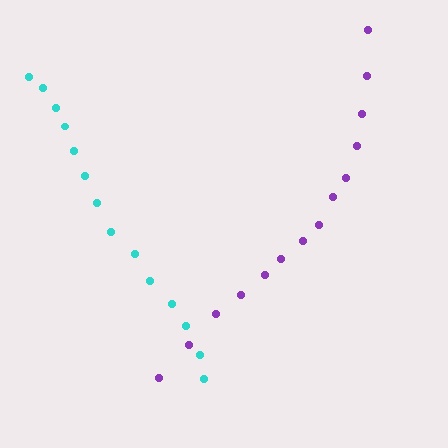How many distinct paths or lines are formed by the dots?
There are 2 distinct paths.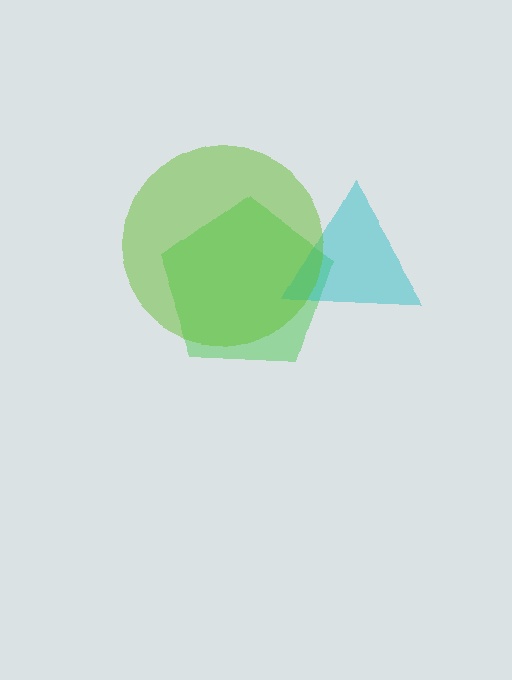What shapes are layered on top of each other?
The layered shapes are: a green pentagon, a cyan triangle, a lime circle.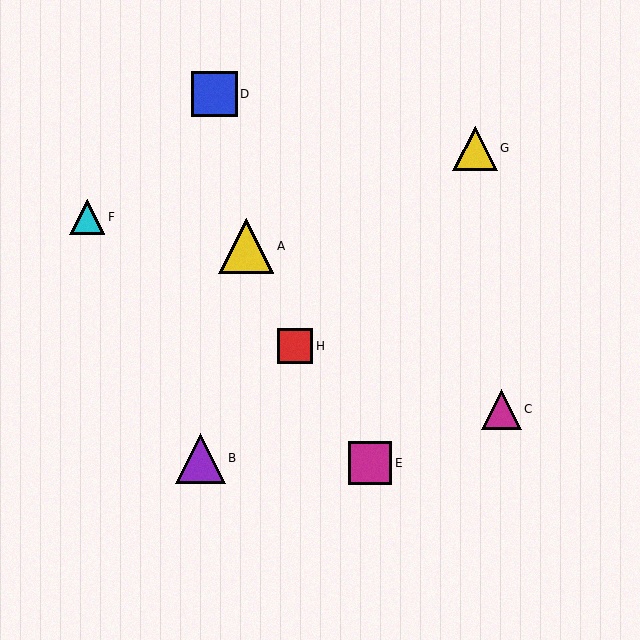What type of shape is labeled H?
Shape H is a red square.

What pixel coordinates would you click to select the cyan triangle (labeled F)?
Click at (87, 217) to select the cyan triangle F.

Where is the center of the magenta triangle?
The center of the magenta triangle is at (501, 409).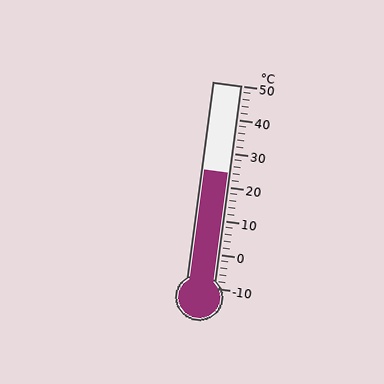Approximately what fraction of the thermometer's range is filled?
The thermometer is filled to approximately 55% of its range.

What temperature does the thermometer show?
The thermometer shows approximately 24°C.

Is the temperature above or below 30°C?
The temperature is below 30°C.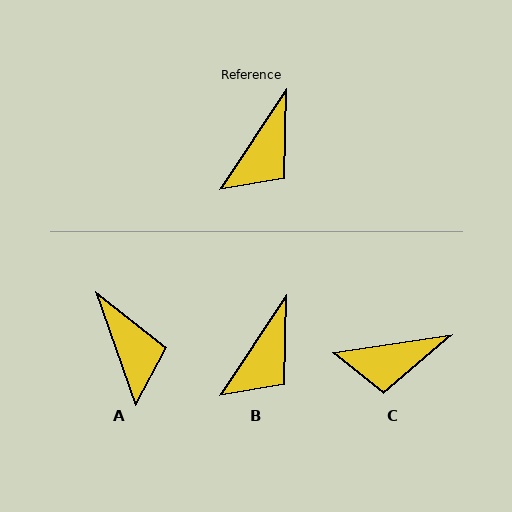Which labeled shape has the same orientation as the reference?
B.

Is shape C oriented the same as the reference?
No, it is off by about 48 degrees.